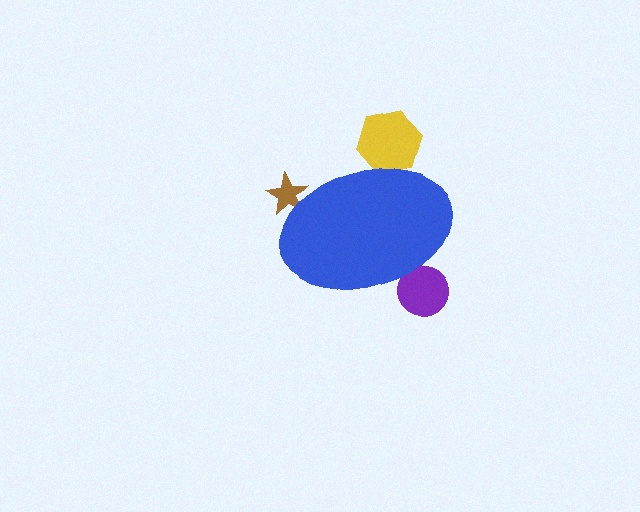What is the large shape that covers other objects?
A blue ellipse.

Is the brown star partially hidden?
Yes, the brown star is partially hidden behind the blue ellipse.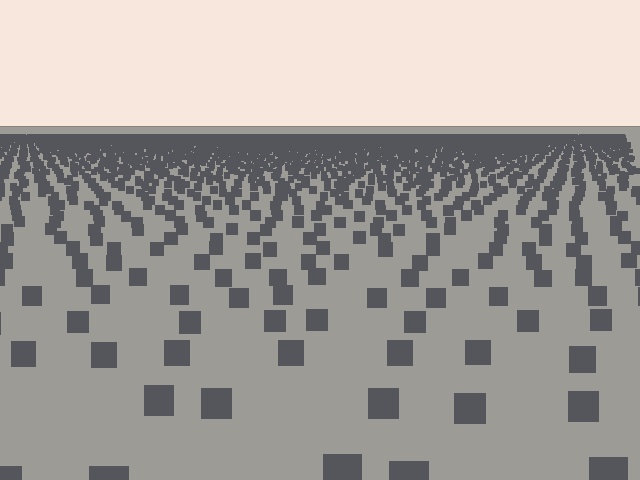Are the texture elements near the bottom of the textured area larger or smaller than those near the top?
Larger. Near the bottom, elements are closer to the viewer and appear at a bigger on-screen size.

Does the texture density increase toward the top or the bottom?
Density increases toward the top.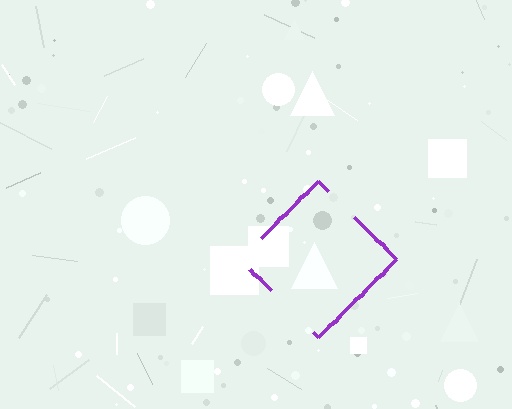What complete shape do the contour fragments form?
The contour fragments form a diamond.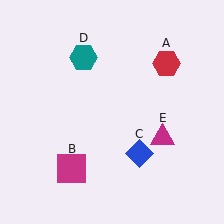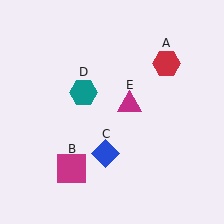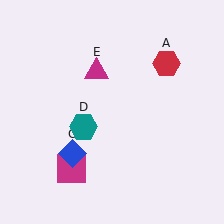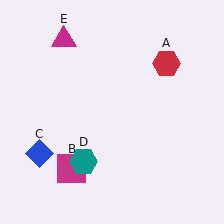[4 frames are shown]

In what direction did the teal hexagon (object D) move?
The teal hexagon (object D) moved down.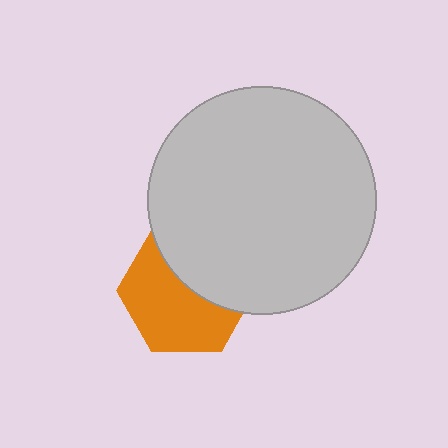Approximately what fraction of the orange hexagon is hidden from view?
Roughly 41% of the orange hexagon is hidden behind the light gray circle.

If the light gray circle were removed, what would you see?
You would see the complete orange hexagon.